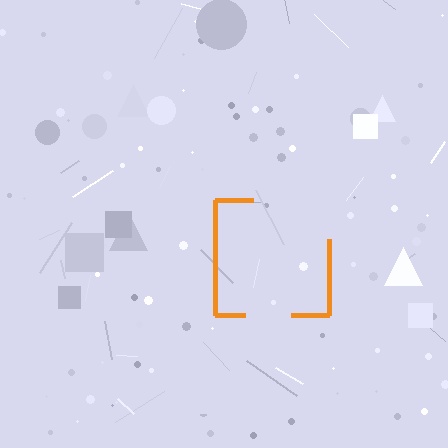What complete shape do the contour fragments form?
The contour fragments form a square.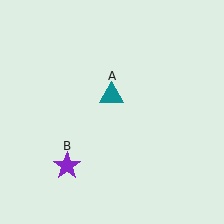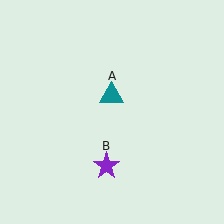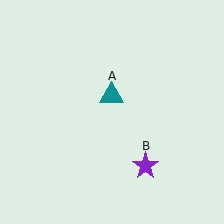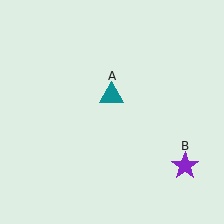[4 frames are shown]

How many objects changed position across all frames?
1 object changed position: purple star (object B).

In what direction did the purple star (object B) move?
The purple star (object B) moved right.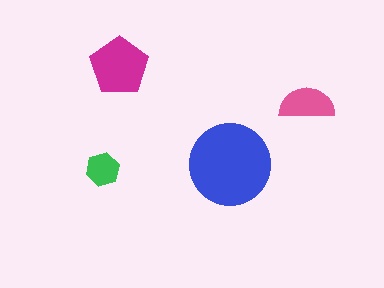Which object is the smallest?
The green hexagon.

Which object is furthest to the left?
The green hexagon is leftmost.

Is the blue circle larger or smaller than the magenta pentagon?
Larger.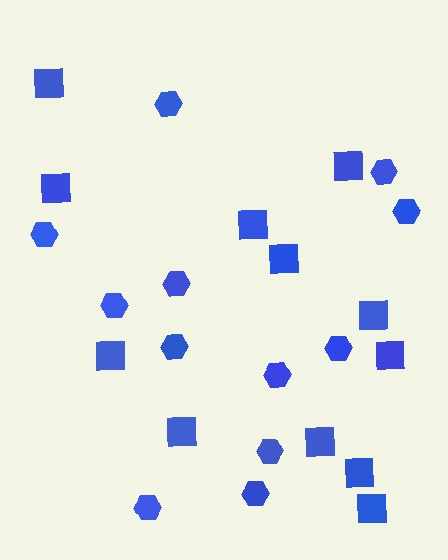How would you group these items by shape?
There are 2 groups: one group of hexagons (12) and one group of squares (12).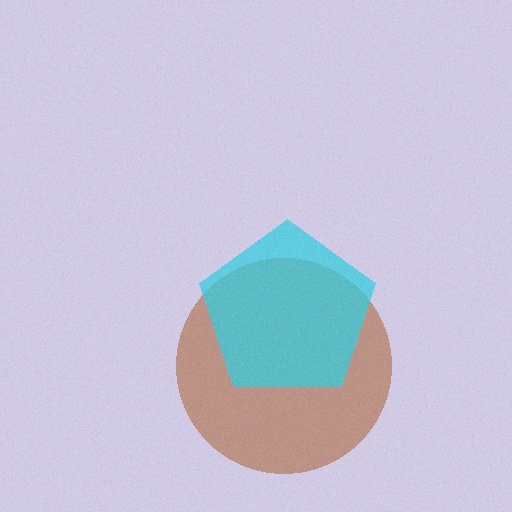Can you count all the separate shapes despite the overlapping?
Yes, there are 2 separate shapes.